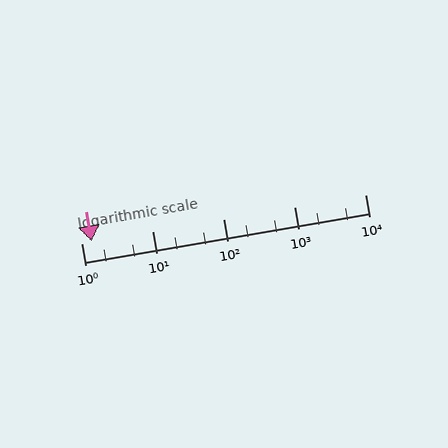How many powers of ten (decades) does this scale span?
The scale spans 4 decades, from 1 to 10000.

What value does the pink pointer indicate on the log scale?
The pointer indicates approximately 1.4.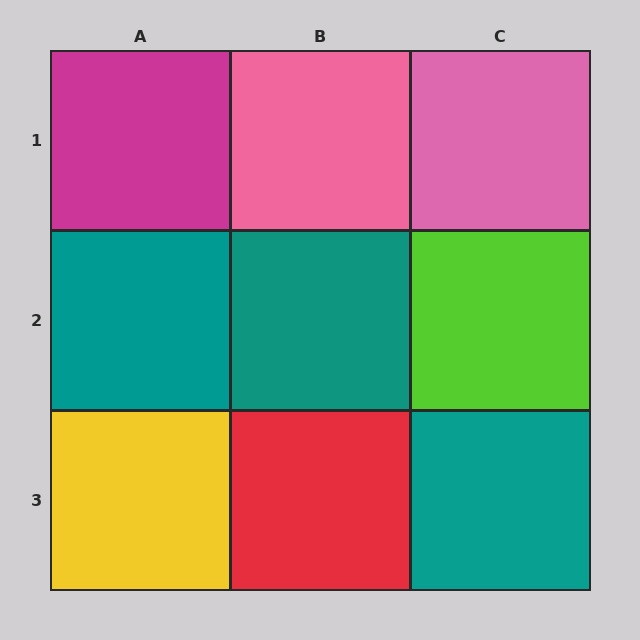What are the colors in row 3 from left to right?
Yellow, red, teal.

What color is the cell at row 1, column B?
Pink.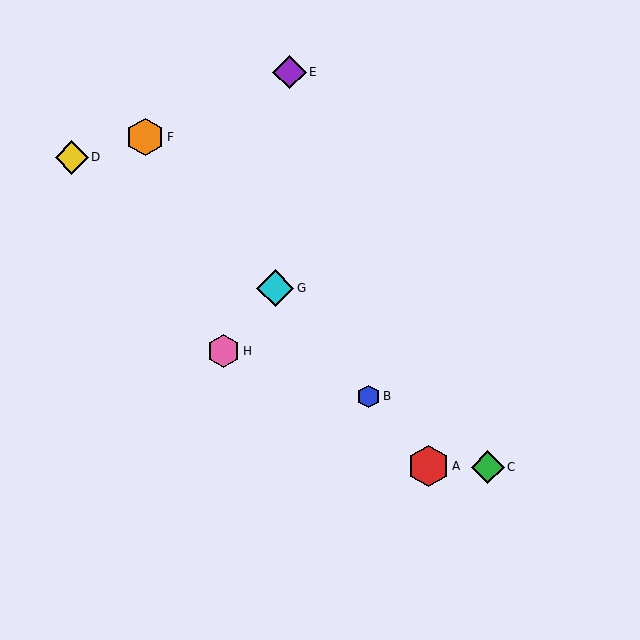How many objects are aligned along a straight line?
4 objects (A, B, F, G) are aligned along a straight line.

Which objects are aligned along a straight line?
Objects A, B, F, G are aligned along a straight line.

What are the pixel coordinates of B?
Object B is at (368, 396).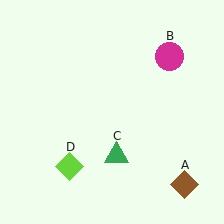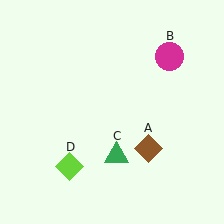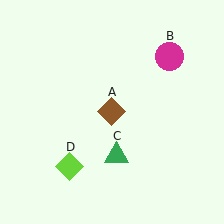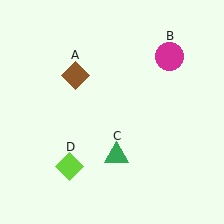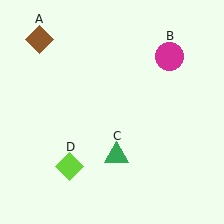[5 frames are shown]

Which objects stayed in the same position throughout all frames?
Magenta circle (object B) and green triangle (object C) and lime diamond (object D) remained stationary.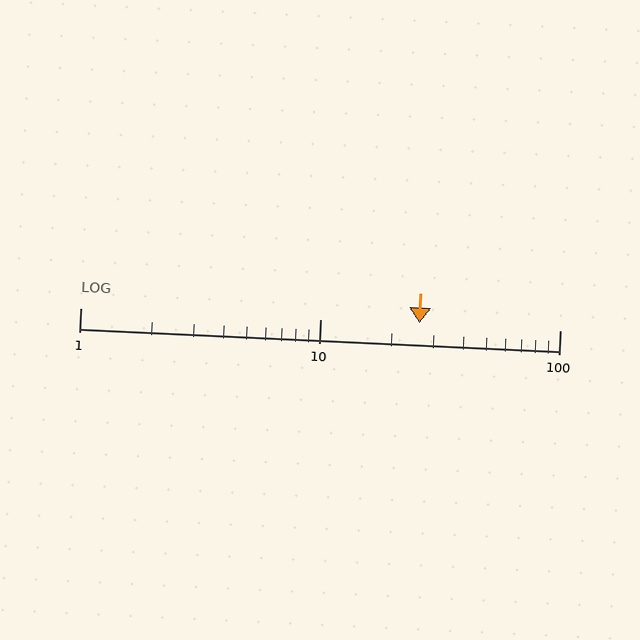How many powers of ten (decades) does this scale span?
The scale spans 2 decades, from 1 to 100.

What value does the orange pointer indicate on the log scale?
The pointer indicates approximately 26.